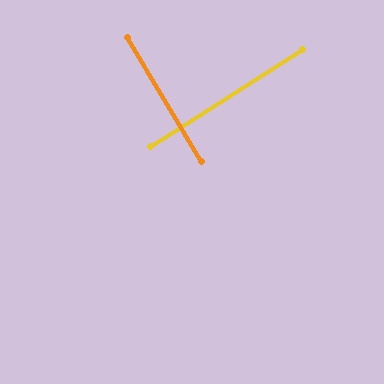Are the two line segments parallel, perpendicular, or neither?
Perpendicular — they meet at approximately 89°.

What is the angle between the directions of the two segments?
Approximately 89 degrees.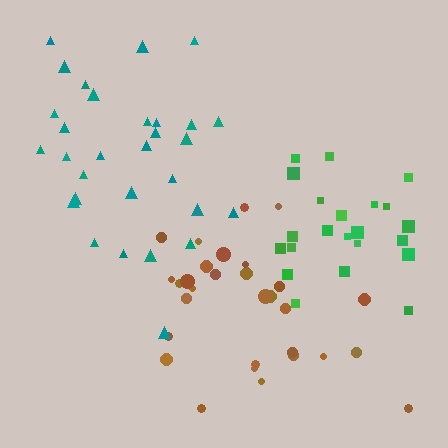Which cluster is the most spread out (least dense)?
Teal.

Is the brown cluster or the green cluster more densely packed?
Green.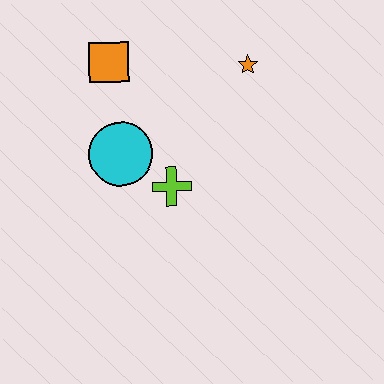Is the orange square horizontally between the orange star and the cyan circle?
No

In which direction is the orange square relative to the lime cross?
The orange square is above the lime cross.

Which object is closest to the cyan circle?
The lime cross is closest to the cyan circle.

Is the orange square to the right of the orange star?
No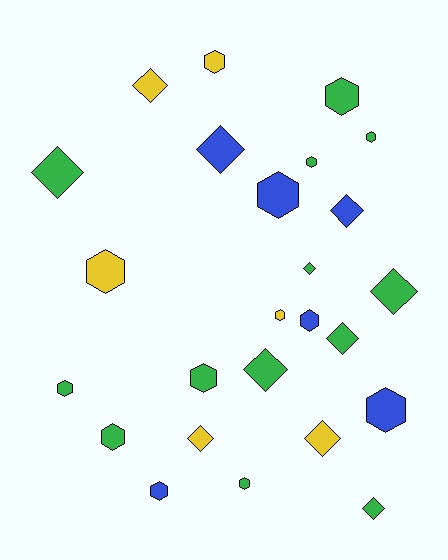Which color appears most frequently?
Green, with 13 objects.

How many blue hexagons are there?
There are 4 blue hexagons.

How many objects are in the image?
There are 25 objects.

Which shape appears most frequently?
Hexagon, with 14 objects.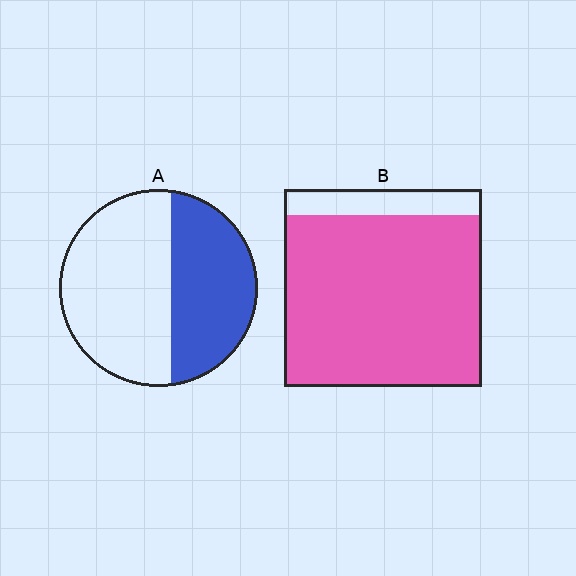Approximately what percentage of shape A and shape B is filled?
A is approximately 40% and B is approximately 85%.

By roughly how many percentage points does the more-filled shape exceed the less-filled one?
By roughly 45 percentage points (B over A).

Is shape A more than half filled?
No.